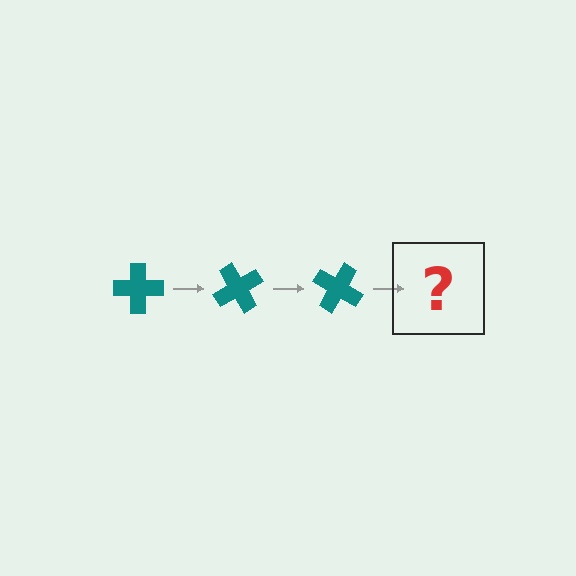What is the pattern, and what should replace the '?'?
The pattern is that the cross rotates 60 degrees each step. The '?' should be a teal cross rotated 180 degrees.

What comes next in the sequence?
The next element should be a teal cross rotated 180 degrees.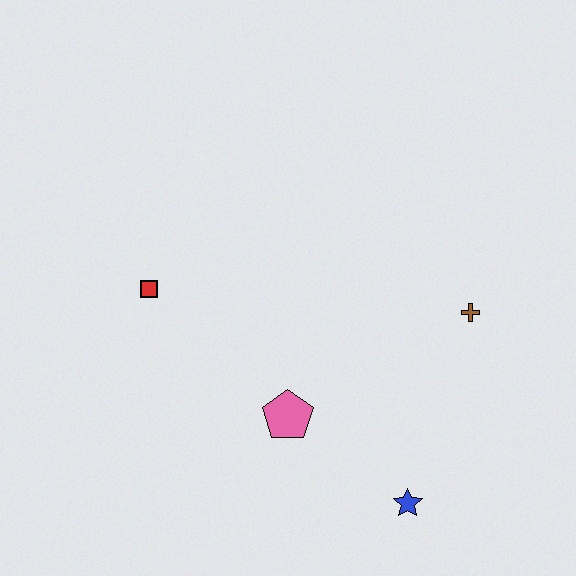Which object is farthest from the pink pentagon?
The brown cross is farthest from the pink pentagon.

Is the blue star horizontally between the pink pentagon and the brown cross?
Yes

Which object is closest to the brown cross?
The blue star is closest to the brown cross.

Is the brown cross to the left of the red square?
No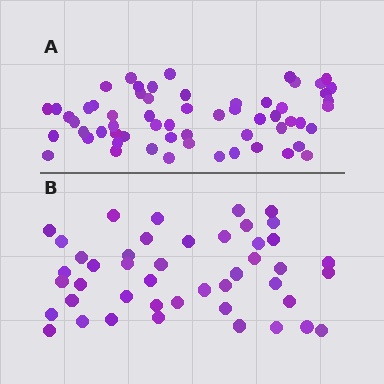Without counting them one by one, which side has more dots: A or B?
Region A (the top region) has more dots.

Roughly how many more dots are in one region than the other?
Region A has approximately 15 more dots than region B.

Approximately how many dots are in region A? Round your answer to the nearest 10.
About 60 dots.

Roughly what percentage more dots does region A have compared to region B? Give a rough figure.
About 35% more.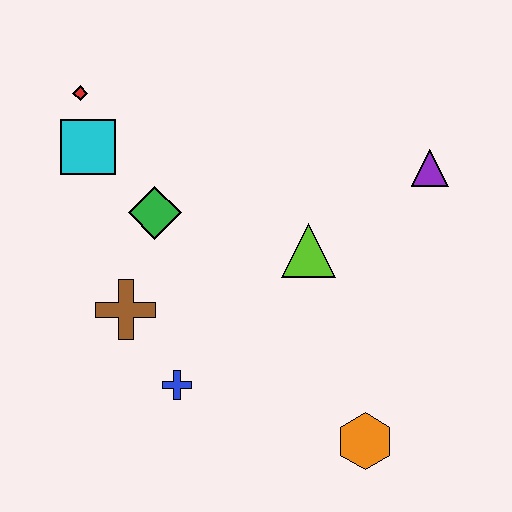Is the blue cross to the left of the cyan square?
No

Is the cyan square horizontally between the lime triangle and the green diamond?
No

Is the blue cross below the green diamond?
Yes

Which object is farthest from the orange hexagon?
The red diamond is farthest from the orange hexagon.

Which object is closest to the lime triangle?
The purple triangle is closest to the lime triangle.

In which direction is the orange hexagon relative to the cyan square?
The orange hexagon is below the cyan square.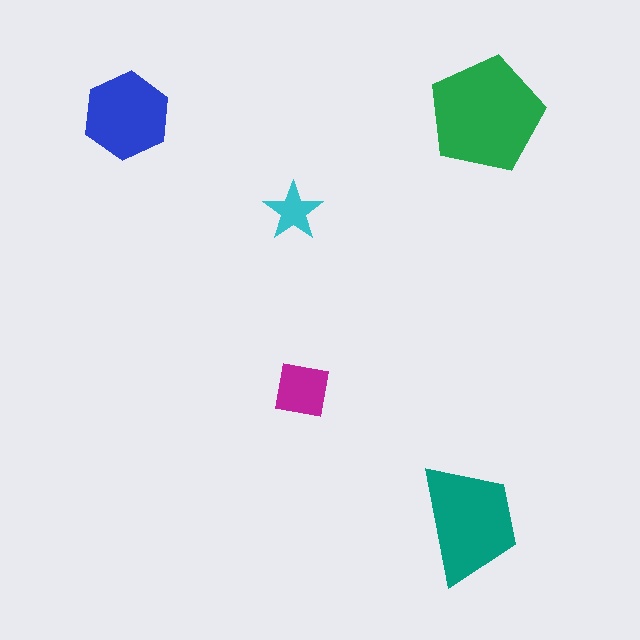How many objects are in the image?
There are 5 objects in the image.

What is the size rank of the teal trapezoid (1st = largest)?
2nd.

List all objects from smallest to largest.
The cyan star, the magenta square, the blue hexagon, the teal trapezoid, the green pentagon.